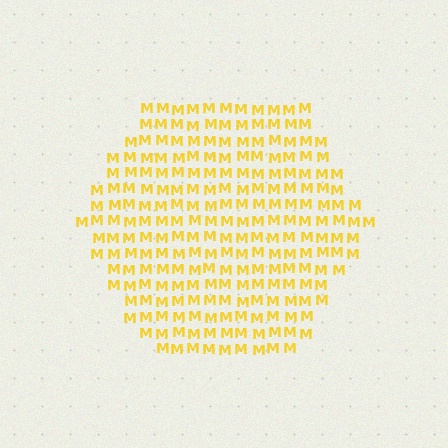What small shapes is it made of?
It is made of small letter M's.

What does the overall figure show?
The overall figure shows a hexagon.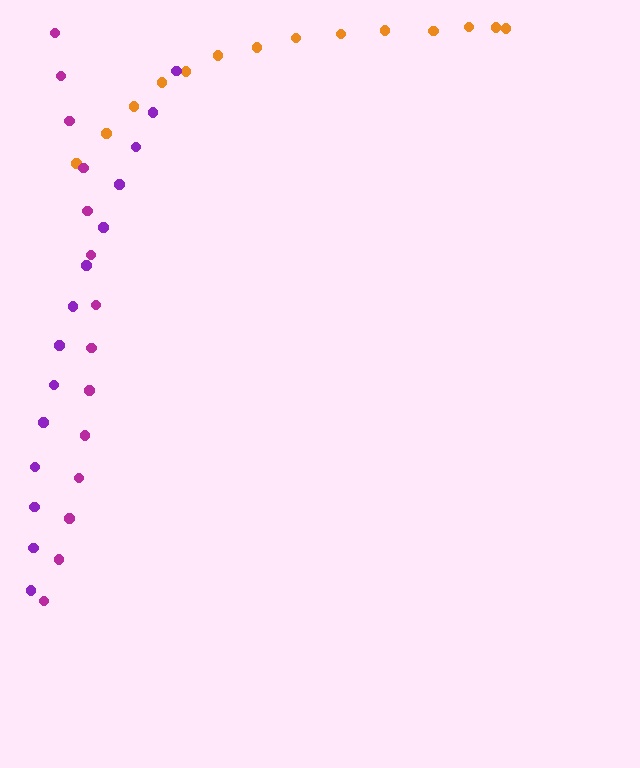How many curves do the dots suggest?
There are 3 distinct paths.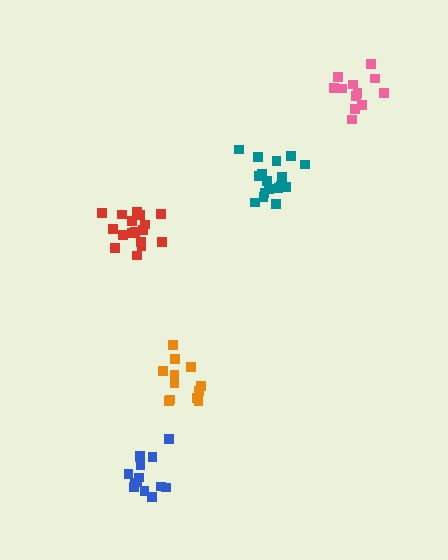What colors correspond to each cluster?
The clusters are colored: blue, orange, pink, teal, red.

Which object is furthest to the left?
The red cluster is leftmost.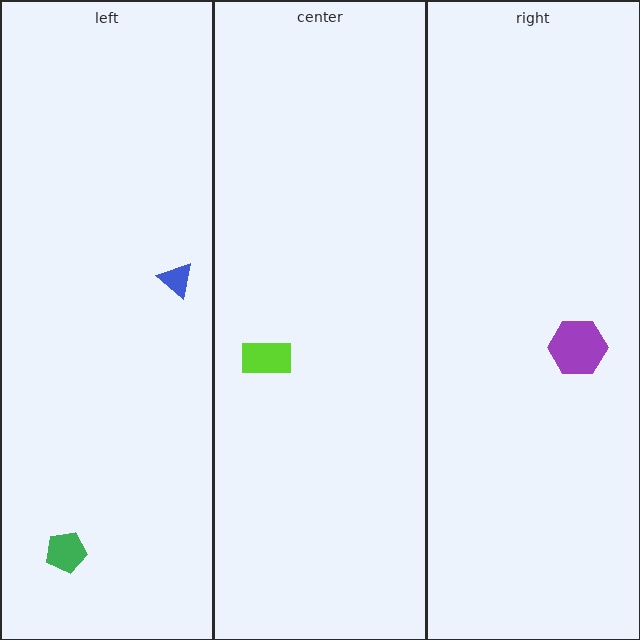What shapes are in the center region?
The lime rectangle.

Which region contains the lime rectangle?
The center region.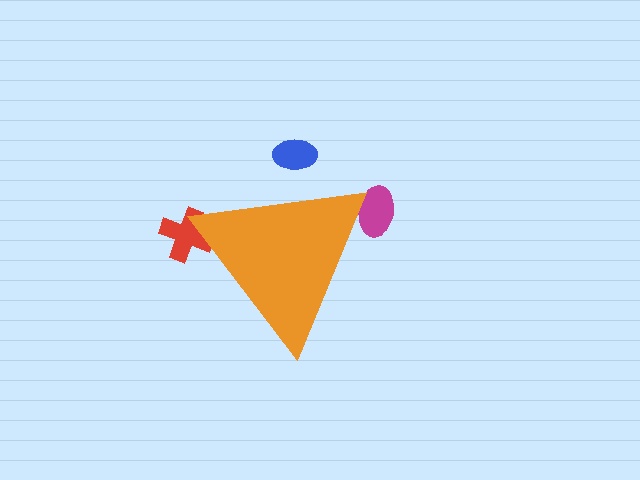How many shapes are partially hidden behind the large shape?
3 shapes are partially hidden.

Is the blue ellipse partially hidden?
Yes, the blue ellipse is partially hidden behind the orange triangle.